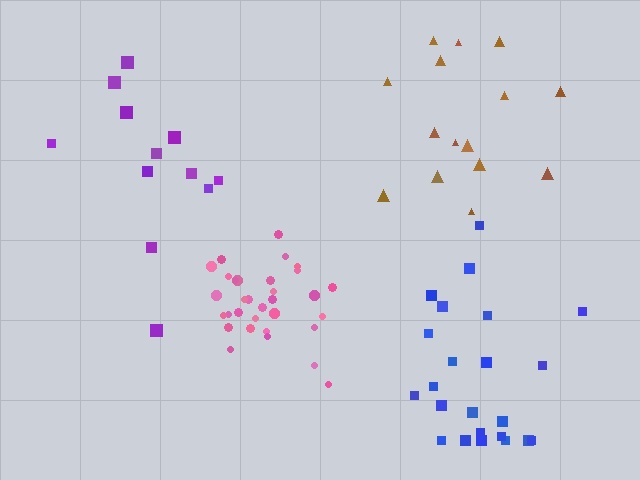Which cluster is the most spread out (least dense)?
Purple.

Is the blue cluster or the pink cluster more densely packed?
Pink.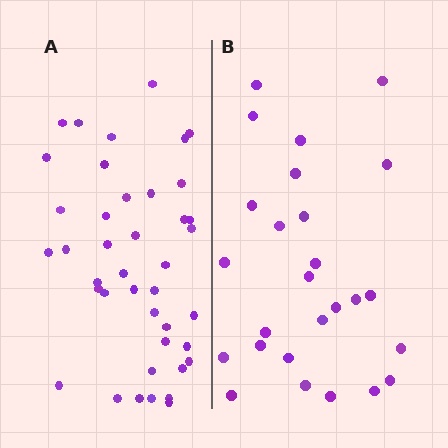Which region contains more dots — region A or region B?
Region A (the left region) has more dots.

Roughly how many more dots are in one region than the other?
Region A has approximately 15 more dots than region B.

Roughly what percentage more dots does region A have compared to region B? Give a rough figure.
About 60% more.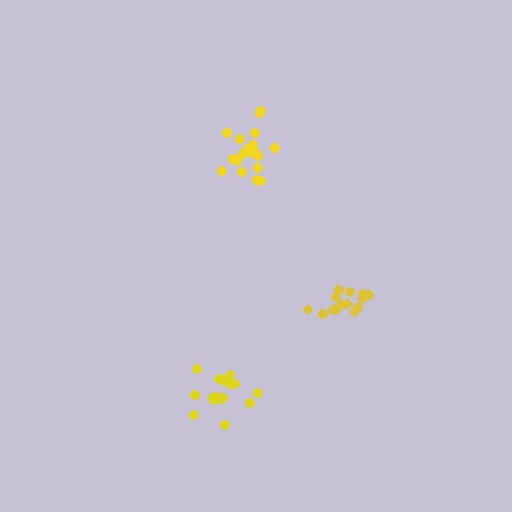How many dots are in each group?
Group 1: 14 dots, Group 2: 20 dots, Group 3: 16 dots (50 total).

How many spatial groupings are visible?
There are 3 spatial groupings.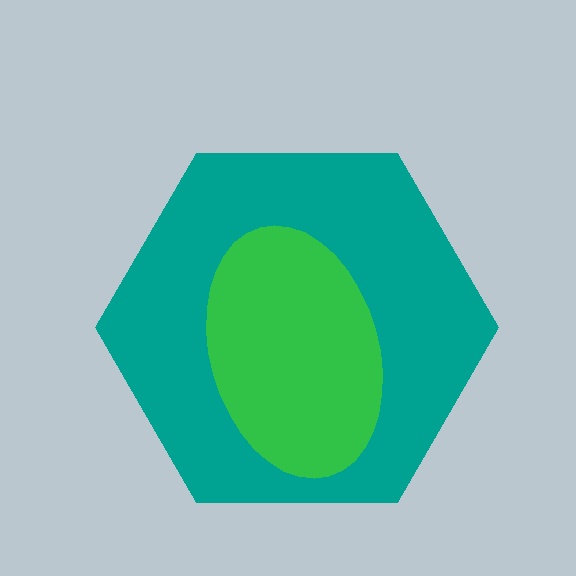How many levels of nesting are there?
2.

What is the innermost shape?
The green ellipse.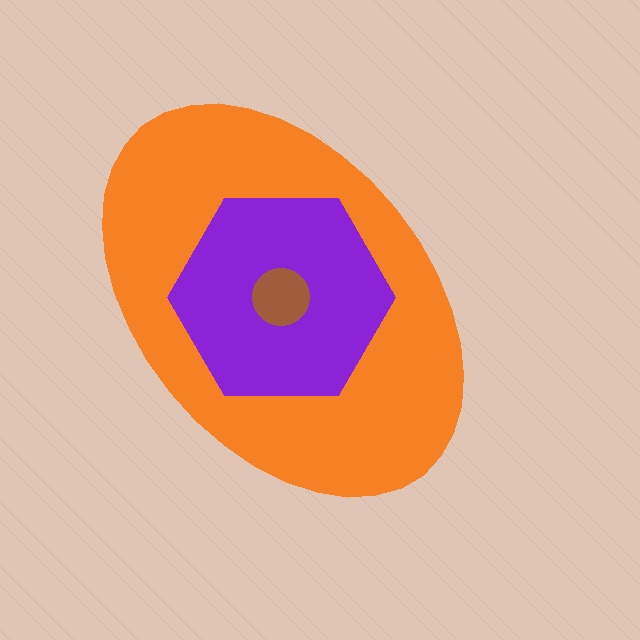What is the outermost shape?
The orange ellipse.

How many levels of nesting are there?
3.